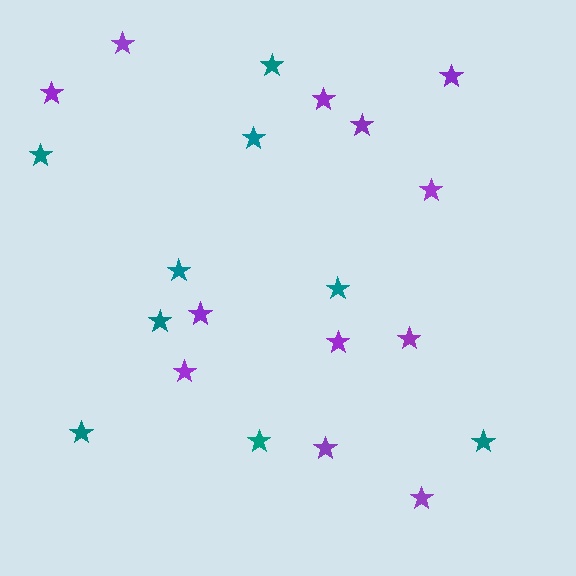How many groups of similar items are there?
There are 2 groups: one group of purple stars (12) and one group of teal stars (9).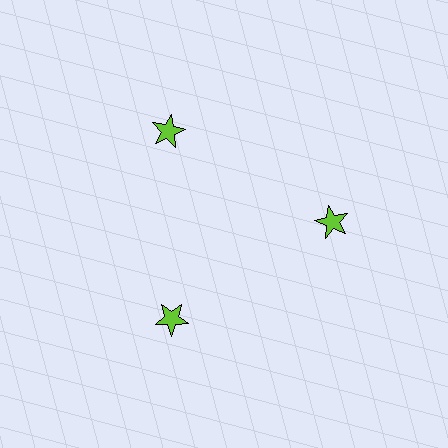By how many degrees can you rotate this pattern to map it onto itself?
The pattern maps onto itself every 120 degrees of rotation.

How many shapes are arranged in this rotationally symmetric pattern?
There are 3 shapes, arranged in 3 groups of 1.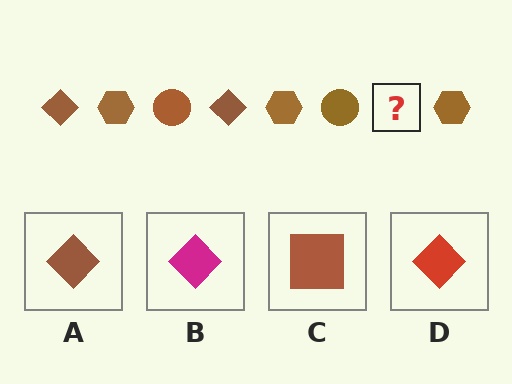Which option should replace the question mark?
Option A.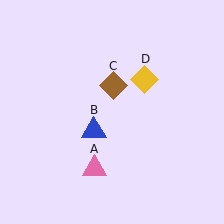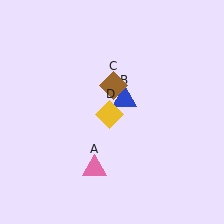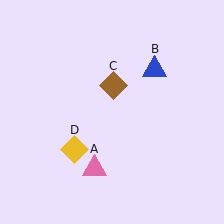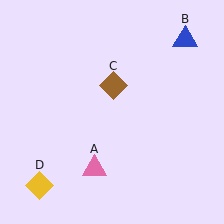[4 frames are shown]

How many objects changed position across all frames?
2 objects changed position: blue triangle (object B), yellow diamond (object D).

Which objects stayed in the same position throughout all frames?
Pink triangle (object A) and brown diamond (object C) remained stationary.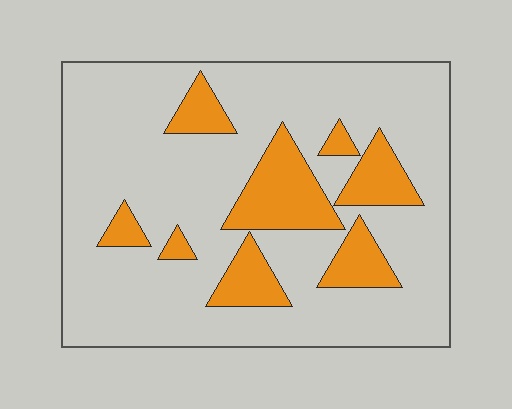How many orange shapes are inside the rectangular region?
8.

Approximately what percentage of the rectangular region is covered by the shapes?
Approximately 20%.